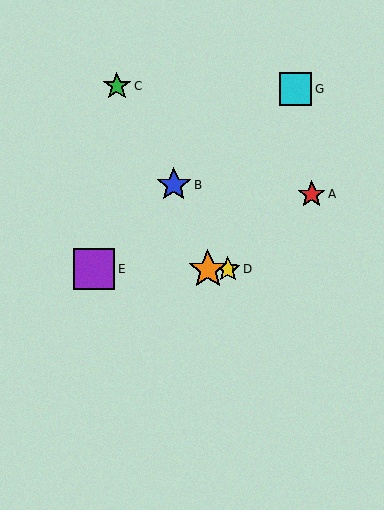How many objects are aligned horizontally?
3 objects (D, E, F) are aligned horizontally.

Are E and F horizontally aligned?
Yes, both are at y≈269.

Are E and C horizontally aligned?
No, E is at y≈269 and C is at y≈86.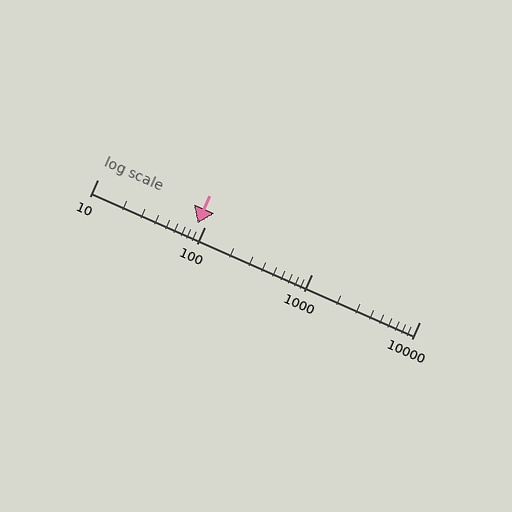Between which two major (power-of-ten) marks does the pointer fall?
The pointer is between 10 and 100.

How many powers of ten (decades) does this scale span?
The scale spans 3 decades, from 10 to 10000.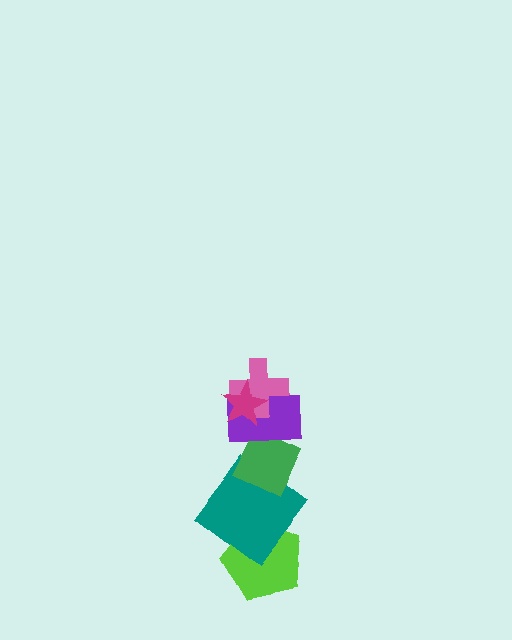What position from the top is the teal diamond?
The teal diamond is 5th from the top.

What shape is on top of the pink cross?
The magenta star is on top of the pink cross.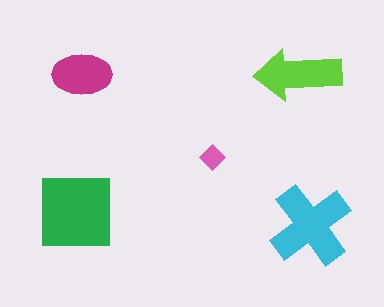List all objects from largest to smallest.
The green square, the cyan cross, the lime arrow, the magenta ellipse, the pink diamond.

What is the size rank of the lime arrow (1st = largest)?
3rd.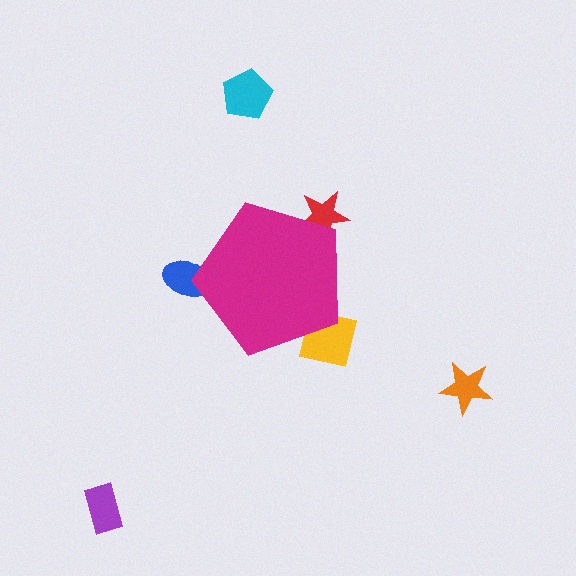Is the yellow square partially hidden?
Yes, the yellow square is partially hidden behind the magenta pentagon.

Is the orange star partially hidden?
No, the orange star is fully visible.